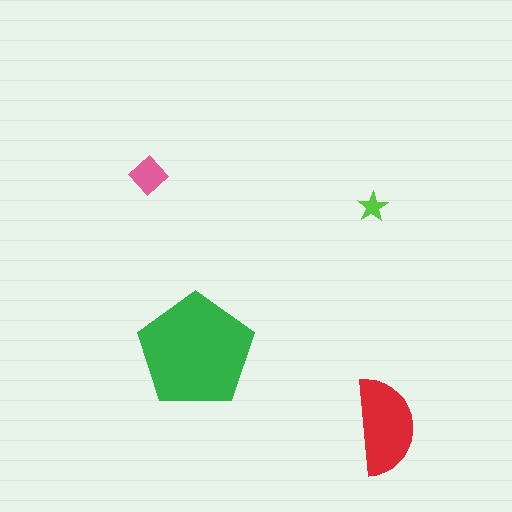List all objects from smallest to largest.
The lime star, the pink diamond, the red semicircle, the green pentagon.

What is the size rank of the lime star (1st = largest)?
4th.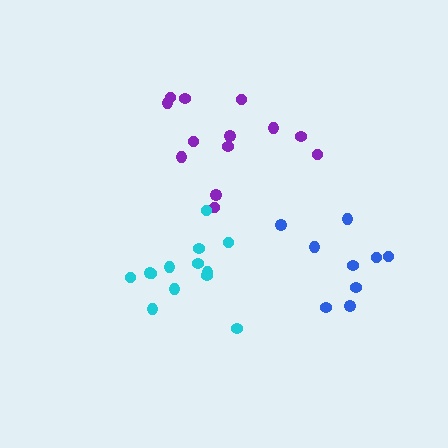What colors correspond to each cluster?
The clusters are colored: blue, purple, cyan.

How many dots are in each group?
Group 1: 9 dots, Group 2: 13 dots, Group 3: 13 dots (35 total).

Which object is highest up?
The purple cluster is topmost.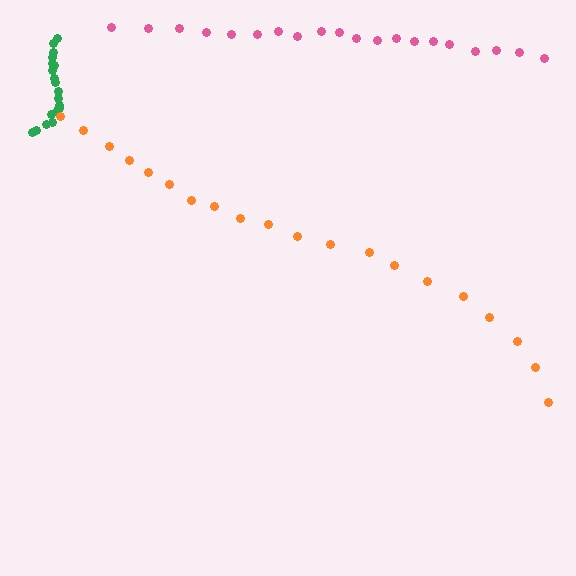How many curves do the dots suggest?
There are 3 distinct paths.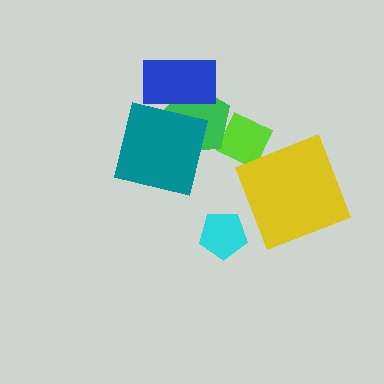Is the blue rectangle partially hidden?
No, no other shape covers it.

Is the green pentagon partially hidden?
Yes, it is partially covered by another shape.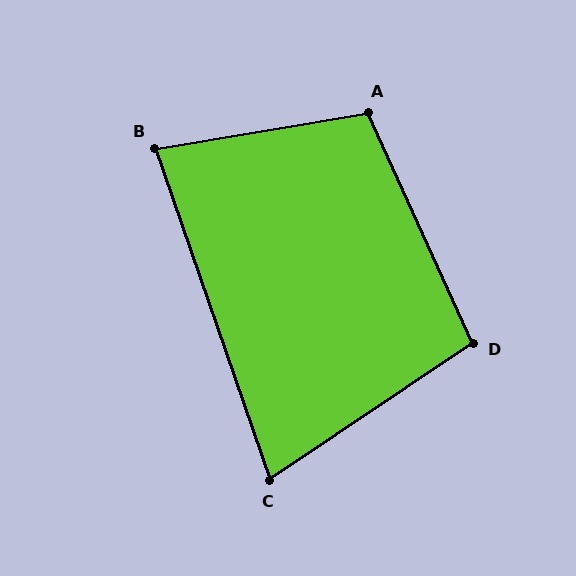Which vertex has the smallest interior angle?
C, at approximately 75 degrees.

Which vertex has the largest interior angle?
A, at approximately 105 degrees.